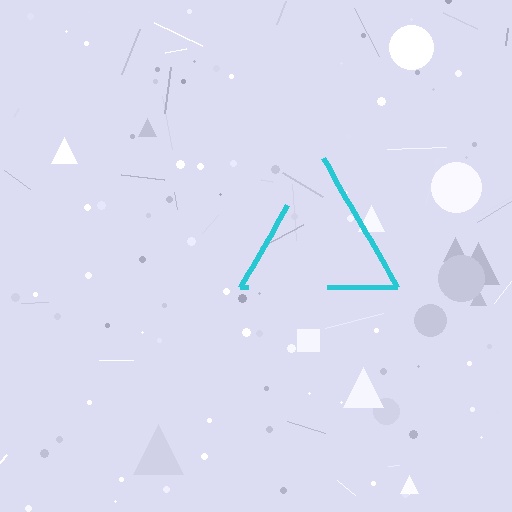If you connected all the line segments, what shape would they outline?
They would outline a triangle.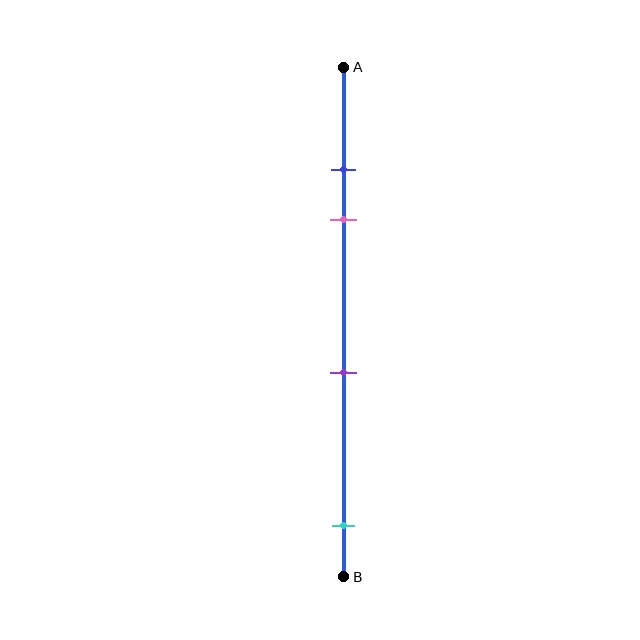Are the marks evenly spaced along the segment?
No, the marks are not evenly spaced.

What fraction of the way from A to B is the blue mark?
The blue mark is approximately 20% (0.2) of the way from A to B.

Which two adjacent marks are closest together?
The blue and pink marks are the closest adjacent pair.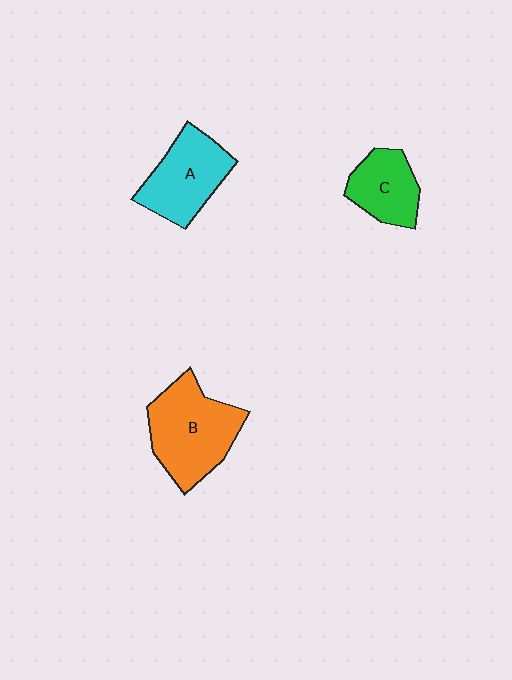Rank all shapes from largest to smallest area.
From largest to smallest: B (orange), A (cyan), C (green).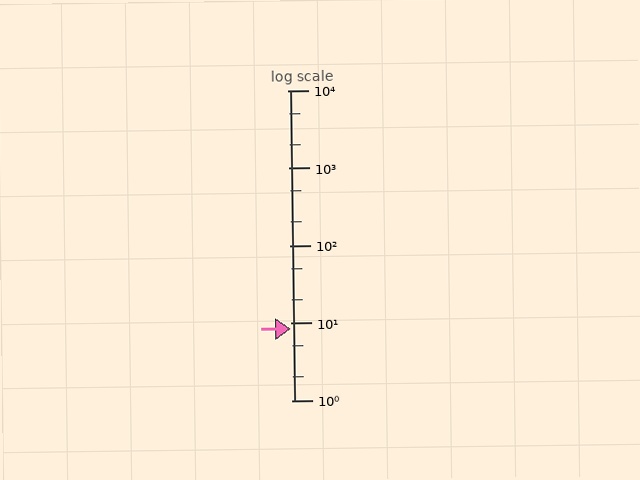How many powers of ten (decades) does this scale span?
The scale spans 4 decades, from 1 to 10000.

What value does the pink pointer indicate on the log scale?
The pointer indicates approximately 8.4.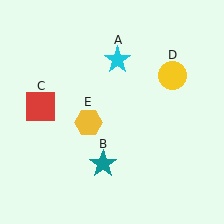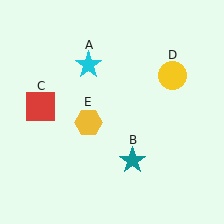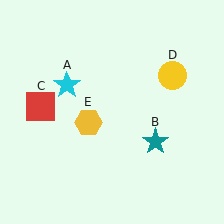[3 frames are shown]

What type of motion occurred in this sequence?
The cyan star (object A), teal star (object B) rotated counterclockwise around the center of the scene.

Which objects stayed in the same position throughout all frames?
Red square (object C) and yellow circle (object D) and yellow hexagon (object E) remained stationary.